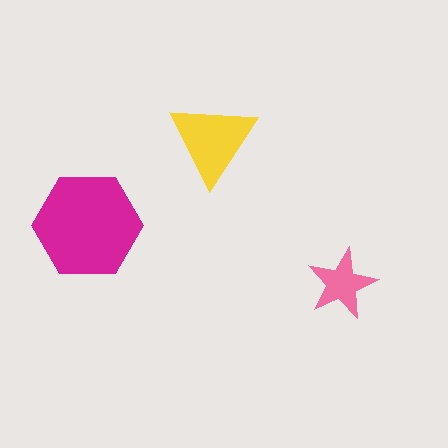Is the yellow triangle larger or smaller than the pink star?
Larger.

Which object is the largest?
The magenta hexagon.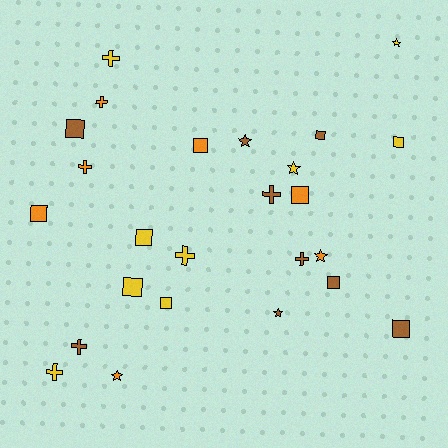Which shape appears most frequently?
Square, with 11 objects.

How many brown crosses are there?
There are 3 brown crosses.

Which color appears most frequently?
Yellow, with 9 objects.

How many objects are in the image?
There are 25 objects.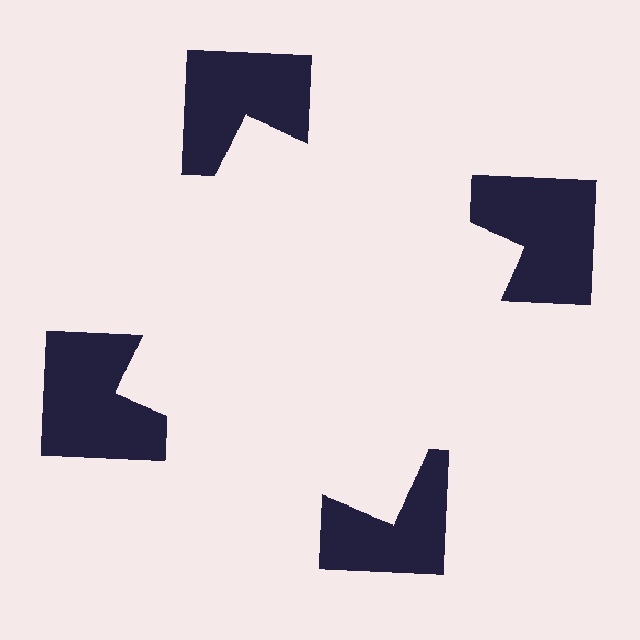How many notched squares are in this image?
There are 4 — one at each vertex of the illusory square.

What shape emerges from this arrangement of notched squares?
An illusory square — its edges are inferred from the aligned wedge cuts in the notched squares, not physically drawn.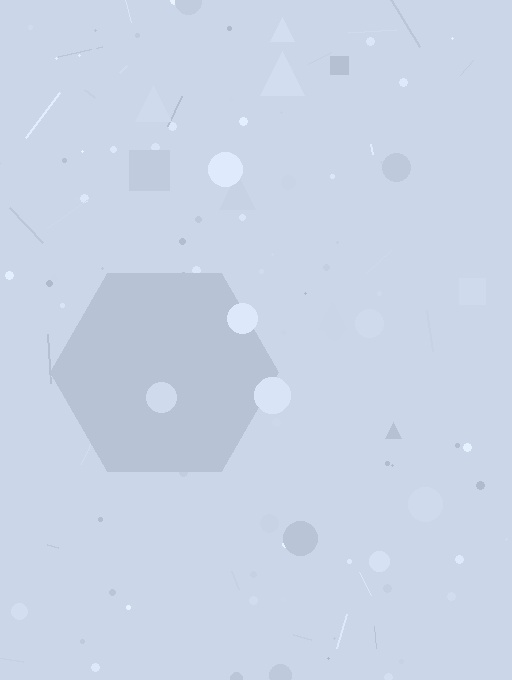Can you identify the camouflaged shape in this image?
The camouflaged shape is a hexagon.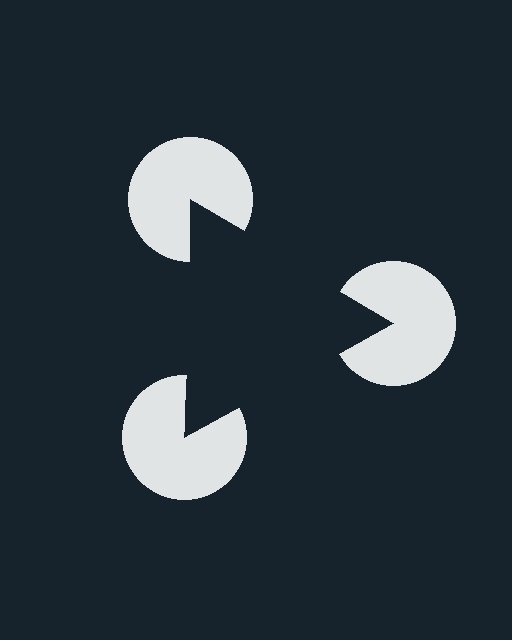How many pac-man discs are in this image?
There are 3 — one at each vertex of the illusory triangle.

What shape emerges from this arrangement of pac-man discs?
An illusory triangle — its edges are inferred from the aligned wedge cuts in the pac-man discs, not physically drawn.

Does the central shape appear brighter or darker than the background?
It typically appears slightly darker than the background, even though no actual brightness change is drawn.